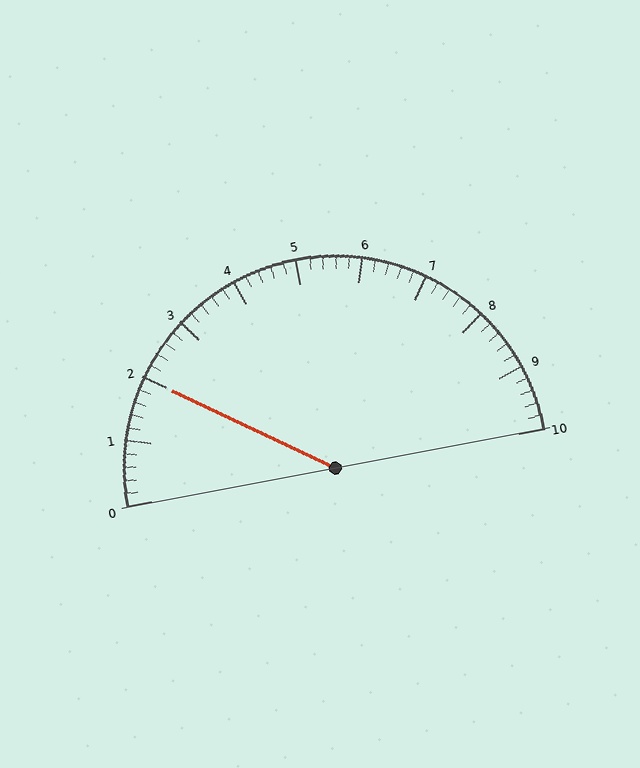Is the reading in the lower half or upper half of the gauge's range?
The reading is in the lower half of the range (0 to 10).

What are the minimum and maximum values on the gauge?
The gauge ranges from 0 to 10.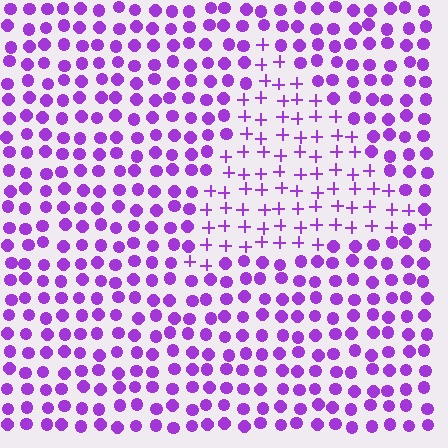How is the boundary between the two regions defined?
The boundary is defined by a change in element shape: plus signs inside vs. circles outside. All elements share the same color and spacing.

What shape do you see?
I see a triangle.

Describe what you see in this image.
The image is filled with small purple elements arranged in a uniform grid. A triangle-shaped region contains plus signs, while the surrounding area contains circles. The boundary is defined purely by the change in element shape.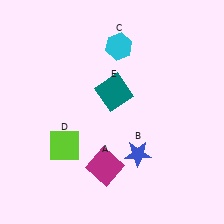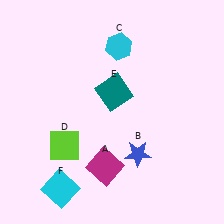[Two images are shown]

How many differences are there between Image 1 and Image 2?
There is 1 difference between the two images.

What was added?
A cyan square (F) was added in Image 2.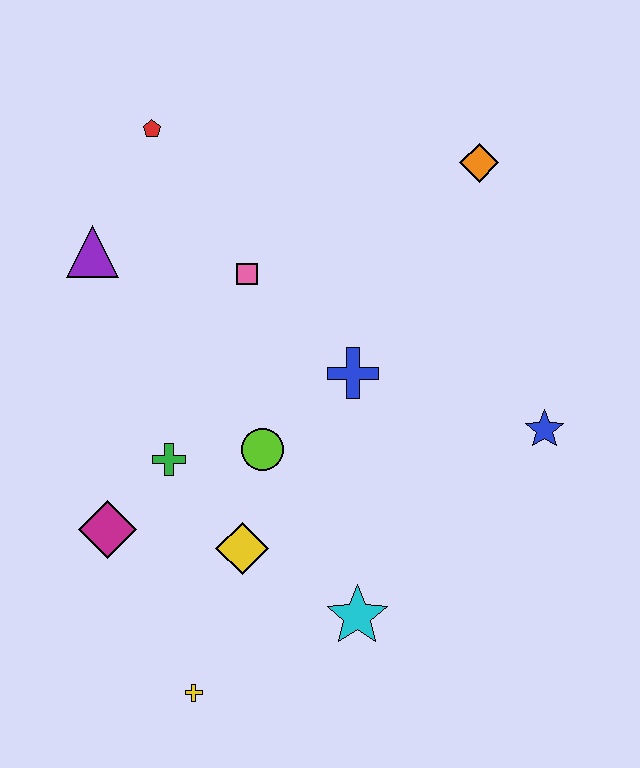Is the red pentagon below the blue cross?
No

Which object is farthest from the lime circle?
The orange diamond is farthest from the lime circle.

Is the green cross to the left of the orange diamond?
Yes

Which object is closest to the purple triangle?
The red pentagon is closest to the purple triangle.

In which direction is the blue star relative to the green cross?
The blue star is to the right of the green cross.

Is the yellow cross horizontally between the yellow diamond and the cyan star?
No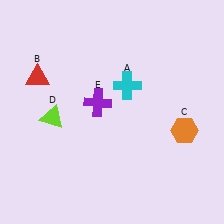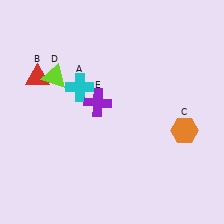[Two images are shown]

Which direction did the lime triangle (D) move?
The lime triangle (D) moved up.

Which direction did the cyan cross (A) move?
The cyan cross (A) moved left.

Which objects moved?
The objects that moved are: the cyan cross (A), the lime triangle (D).